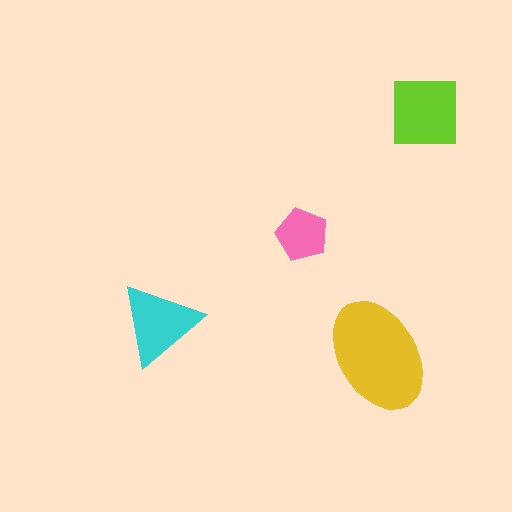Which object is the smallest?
The pink pentagon.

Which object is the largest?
The yellow ellipse.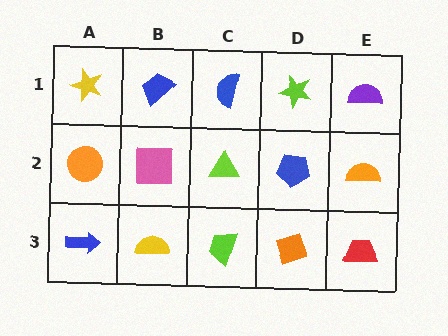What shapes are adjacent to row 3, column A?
An orange circle (row 2, column A), a yellow semicircle (row 3, column B).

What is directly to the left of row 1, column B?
A yellow star.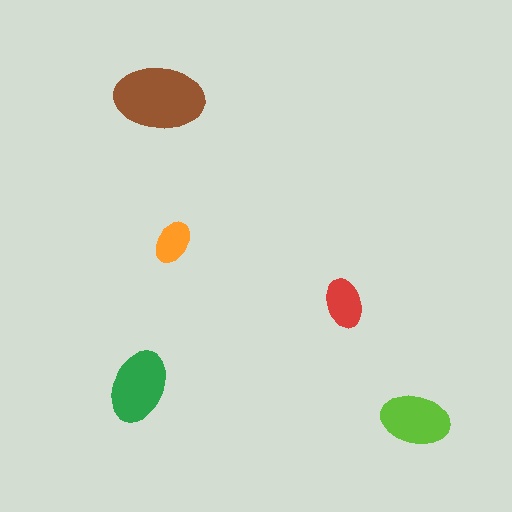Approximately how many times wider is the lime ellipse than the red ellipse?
About 1.5 times wider.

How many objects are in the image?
There are 5 objects in the image.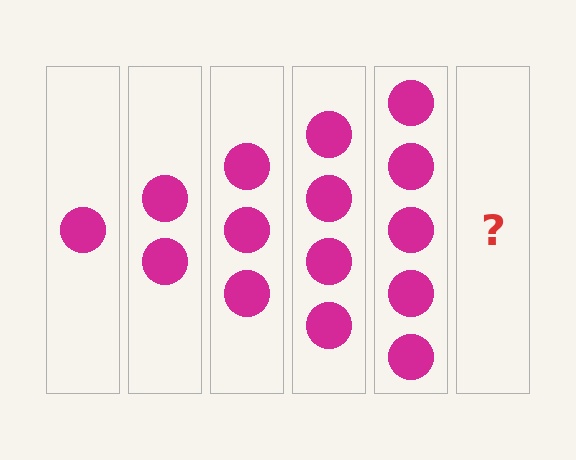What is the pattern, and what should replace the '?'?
The pattern is that each step adds one more circle. The '?' should be 6 circles.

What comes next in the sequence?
The next element should be 6 circles.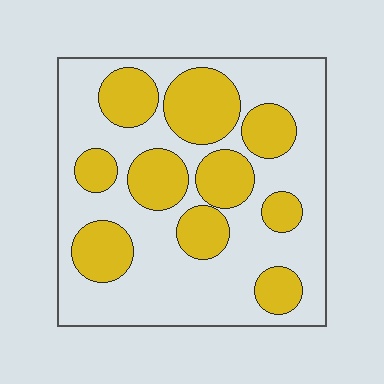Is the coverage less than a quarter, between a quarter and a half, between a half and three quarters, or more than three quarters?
Between a quarter and a half.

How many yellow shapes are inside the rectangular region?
10.